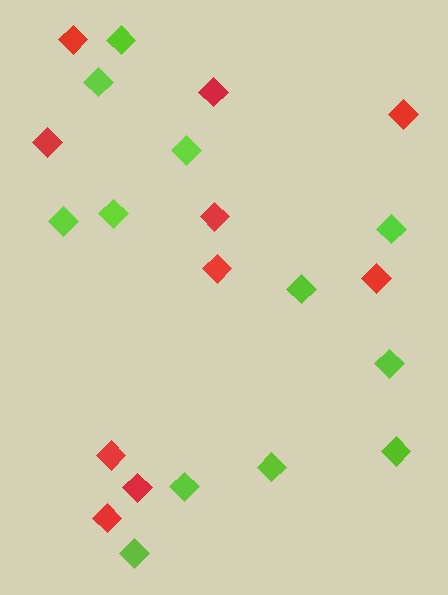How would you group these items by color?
There are 2 groups: one group of red diamonds (10) and one group of lime diamonds (12).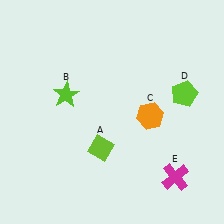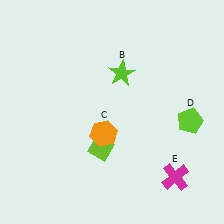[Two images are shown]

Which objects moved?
The objects that moved are: the lime star (B), the orange hexagon (C), the lime pentagon (D).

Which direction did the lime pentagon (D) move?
The lime pentagon (D) moved down.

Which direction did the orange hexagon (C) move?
The orange hexagon (C) moved left.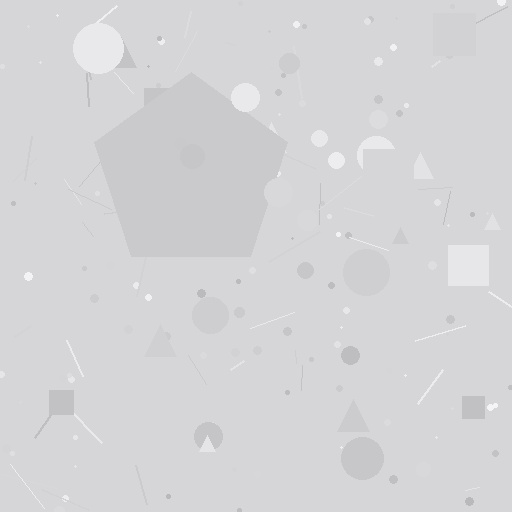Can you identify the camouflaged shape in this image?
The camouflaged shape is a pentagon.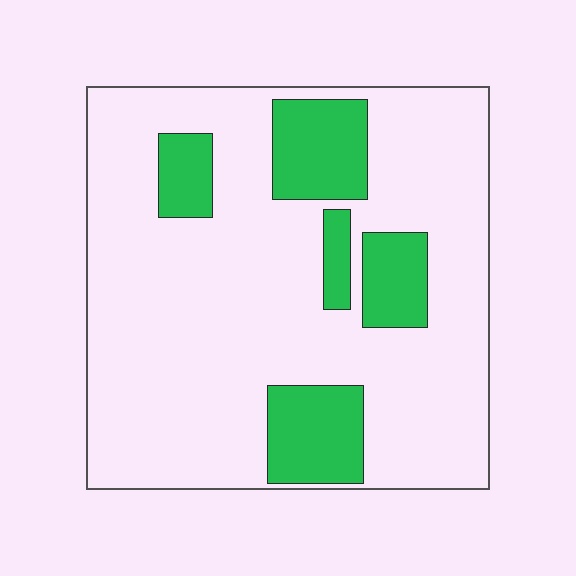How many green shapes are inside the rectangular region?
5.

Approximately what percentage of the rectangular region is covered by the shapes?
Approximately 20%.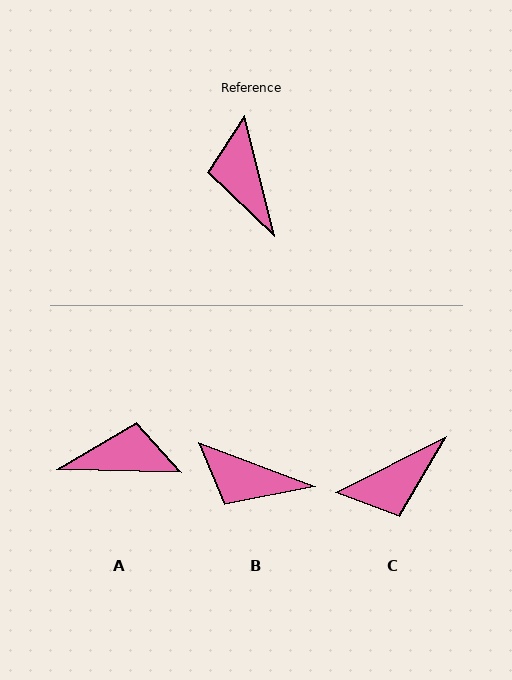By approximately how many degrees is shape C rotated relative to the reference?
Approximately 103 degrees counter-clockwise.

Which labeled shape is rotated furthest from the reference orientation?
A, about 106 degrees away.